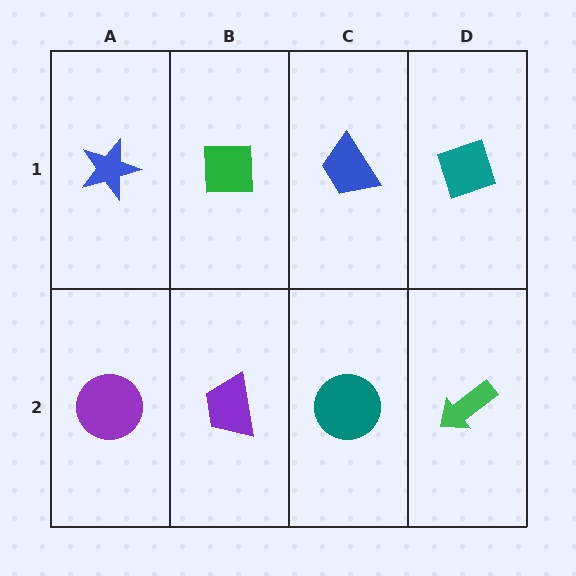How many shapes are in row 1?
4 shapes.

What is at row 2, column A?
A purple circle.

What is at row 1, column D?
A teal diamond.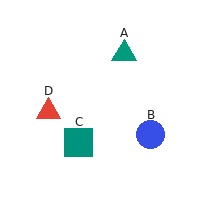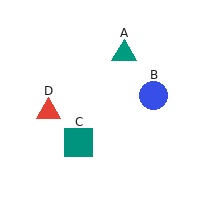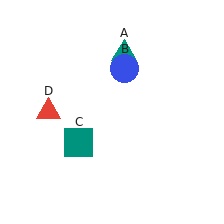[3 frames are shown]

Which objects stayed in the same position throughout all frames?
Teal triangle (object A) and teal square (object C) and red triangle (object D) remained stationary.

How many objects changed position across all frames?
1 object changed position: blue circle (object B).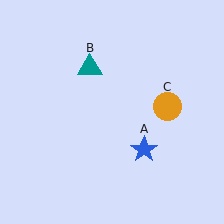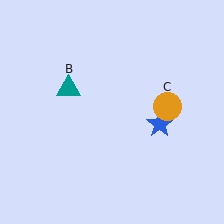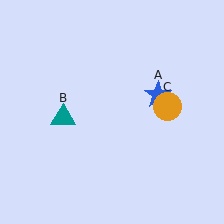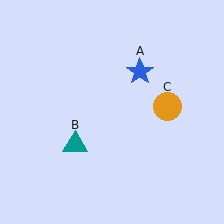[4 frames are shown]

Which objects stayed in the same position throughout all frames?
Orange circle (object C) remained stationary.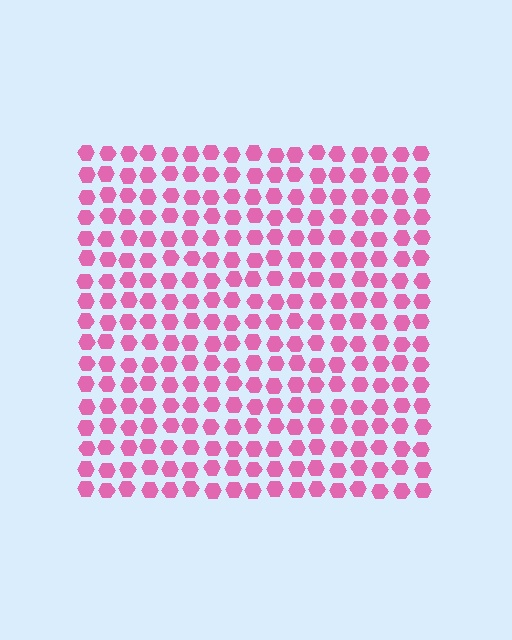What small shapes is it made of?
It is made of small hexagons.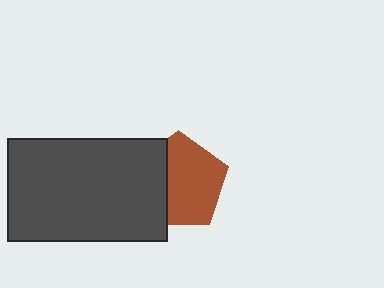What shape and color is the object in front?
The object in front is a dark gray rectangle.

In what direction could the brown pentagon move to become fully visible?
The brown pentagon could move right. That would shift it out from behind the dark gray rectangle entirely.